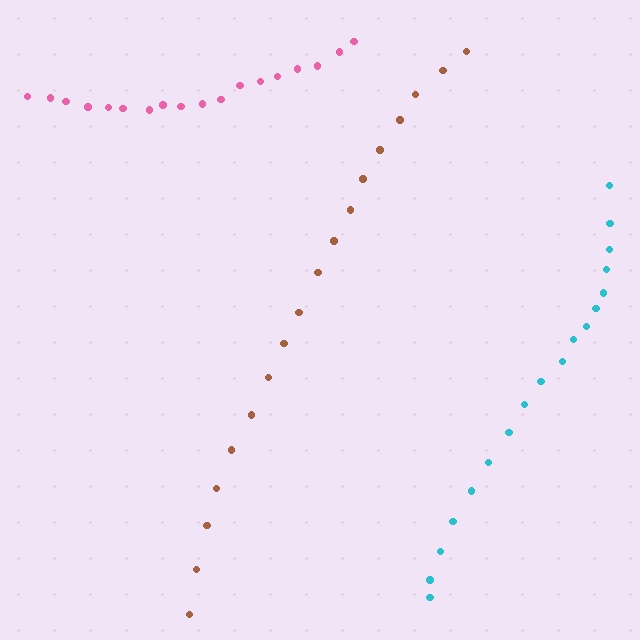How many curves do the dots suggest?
There are 3 distinct paths.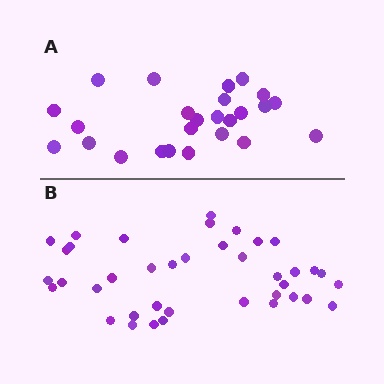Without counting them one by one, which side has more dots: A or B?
Region B (the bottom region) has more dots.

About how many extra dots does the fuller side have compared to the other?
Region B has approximately 15 more dots than region A.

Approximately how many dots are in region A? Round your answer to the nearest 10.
About 20 dots. (The exact count is 25, which rounds to 20.)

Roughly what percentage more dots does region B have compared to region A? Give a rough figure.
About 55% more.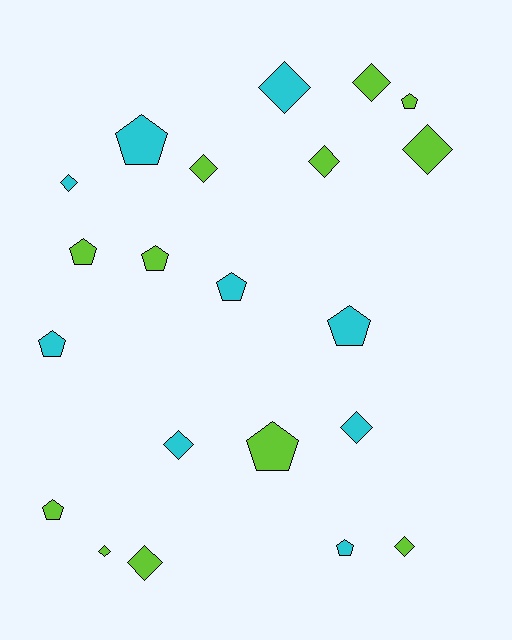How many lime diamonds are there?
There are 7 lime diamonds.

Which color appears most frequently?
Lime, with 12 objects.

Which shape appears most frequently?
Diamond, with 11 objects.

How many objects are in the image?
There are 21 objects.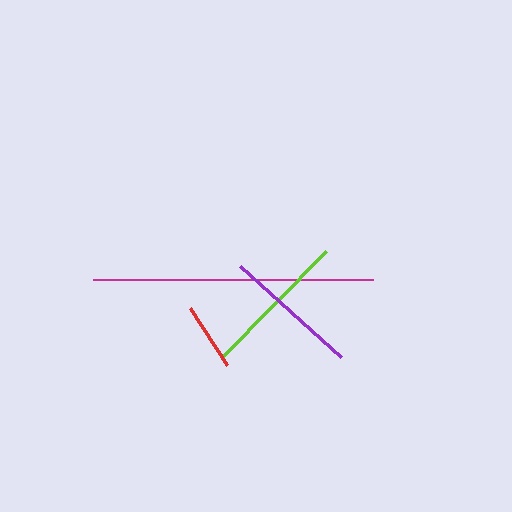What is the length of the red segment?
The red segment is approximately 68 pixels long.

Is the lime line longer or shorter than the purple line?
The lime line is longer than the purple line.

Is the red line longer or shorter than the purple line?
The purple line is longer than the red line.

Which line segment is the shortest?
The red line is the shortest at approximately 68 pixels.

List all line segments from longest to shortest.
From longest to shortest: magenta, lime, purple, red.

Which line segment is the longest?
The magenta line is the longest at approximately 280 pixels.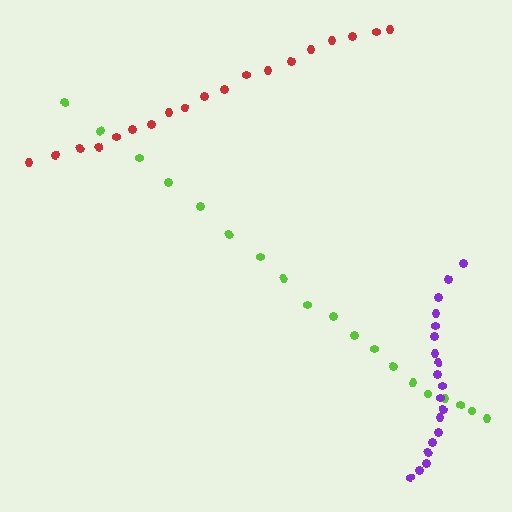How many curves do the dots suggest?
There are 3 distinct paths.